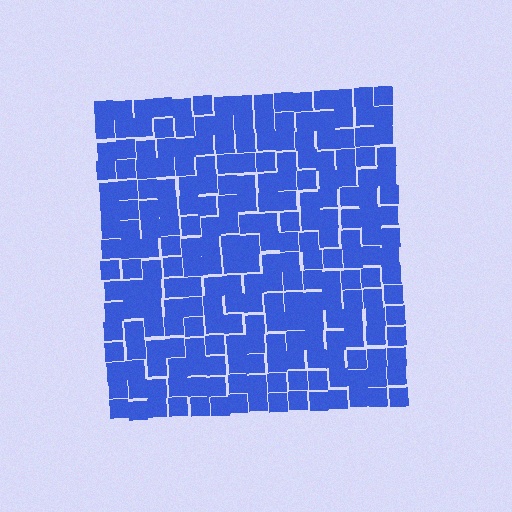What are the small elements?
The small elements are squares.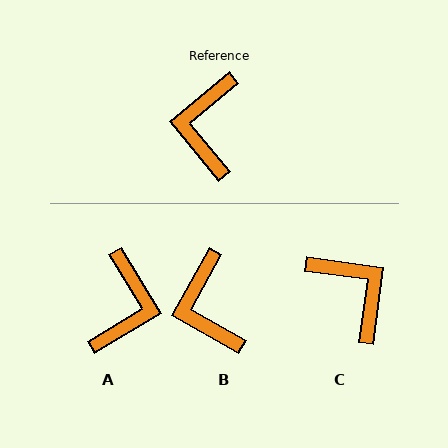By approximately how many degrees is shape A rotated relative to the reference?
Approximately 171 degrees counter-clockwise.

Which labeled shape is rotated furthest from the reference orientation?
A, about 171 degrees away.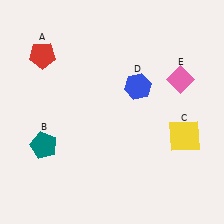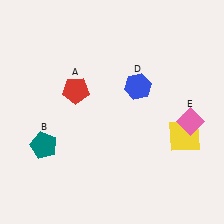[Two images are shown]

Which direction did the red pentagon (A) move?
The red pentagon (A) moved down.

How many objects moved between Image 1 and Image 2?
2 objects moved between the two images.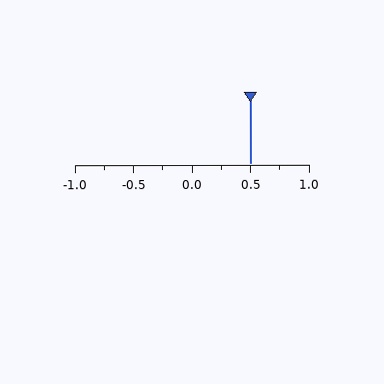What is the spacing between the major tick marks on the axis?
The major ticks are spaced 0.5 apart.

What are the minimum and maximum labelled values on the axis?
The axis runs from -1.0 to 1.0.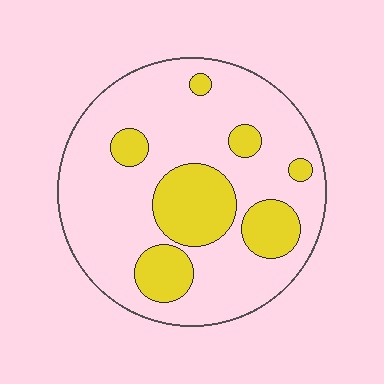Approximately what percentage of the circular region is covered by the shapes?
Approximately 25%.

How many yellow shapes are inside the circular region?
7.